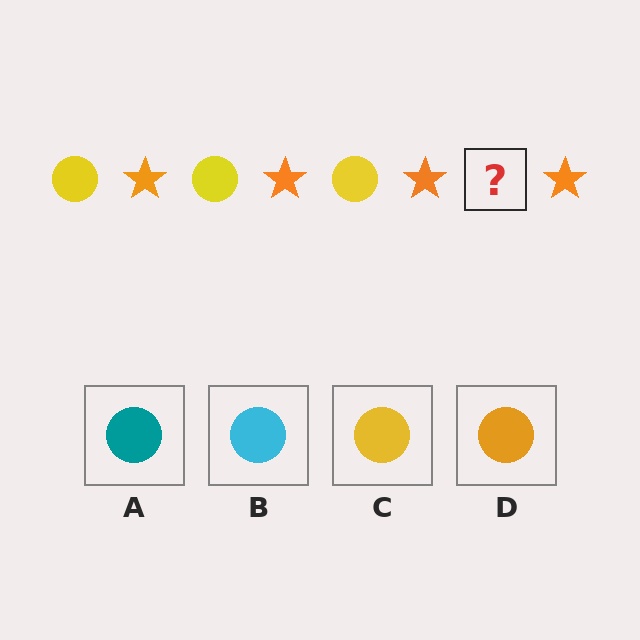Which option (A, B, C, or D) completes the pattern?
C.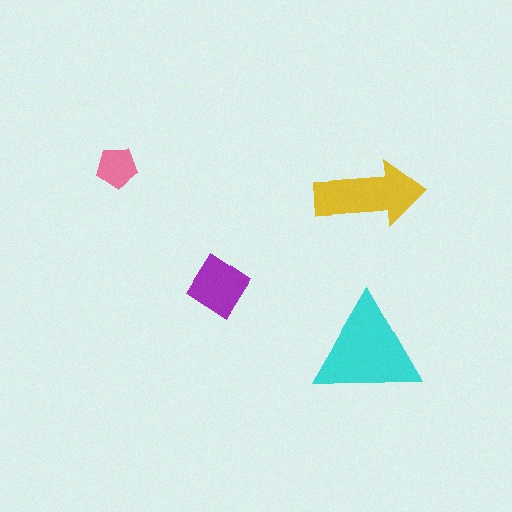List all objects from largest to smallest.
The cyan triangle, the yellow arrow, the purple diamond, the pink pentagon.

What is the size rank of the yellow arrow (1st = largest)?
2nd.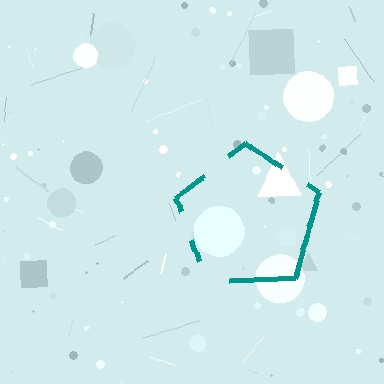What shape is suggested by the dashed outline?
The dashed outline suggests a pentagon.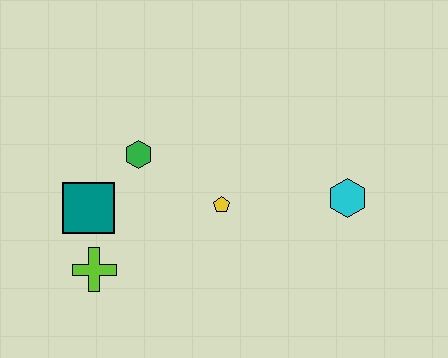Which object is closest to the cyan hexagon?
The yellow pentagon is closest to the cyan hexagon.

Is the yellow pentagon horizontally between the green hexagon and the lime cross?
No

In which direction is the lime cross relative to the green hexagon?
The lime cross is below the green hexagon.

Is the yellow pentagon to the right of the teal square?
Yes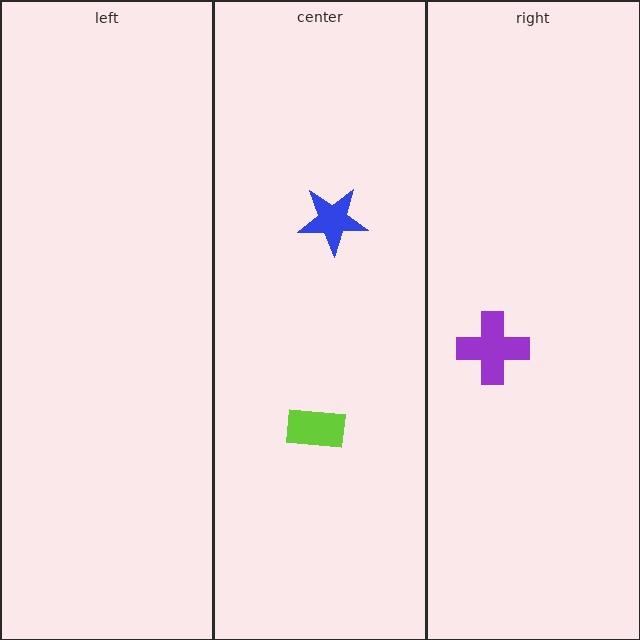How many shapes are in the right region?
1.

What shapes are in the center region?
The blue star, the lime rectangle.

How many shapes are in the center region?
2.